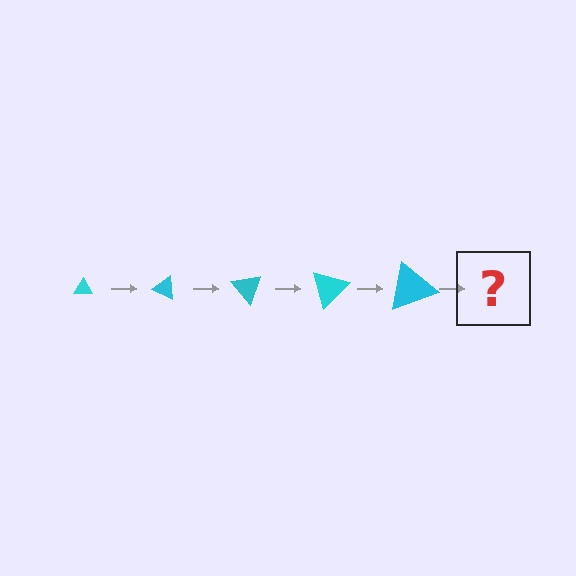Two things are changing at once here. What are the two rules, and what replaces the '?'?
The two rules are that the triangle grows larger each step and it rotates 25 degrees each step. The '?' should be a triangle, larger than the previous one and rotated 125 degrees from the start.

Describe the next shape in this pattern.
It should be a triangle, larger than the previous one and rotated 125 degrees from the start.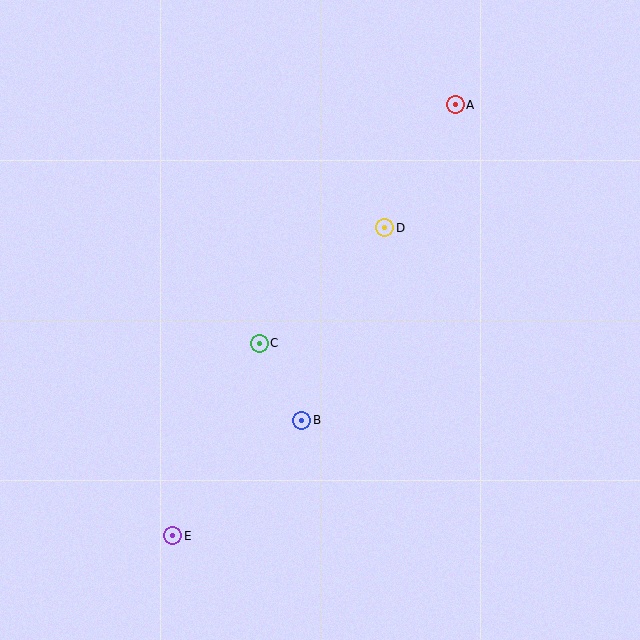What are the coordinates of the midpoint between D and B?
The midpoint between D and B is at (343, 324).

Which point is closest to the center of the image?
Point C at (259, 343) is closest to the center.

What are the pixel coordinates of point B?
Point B is at (302, 420).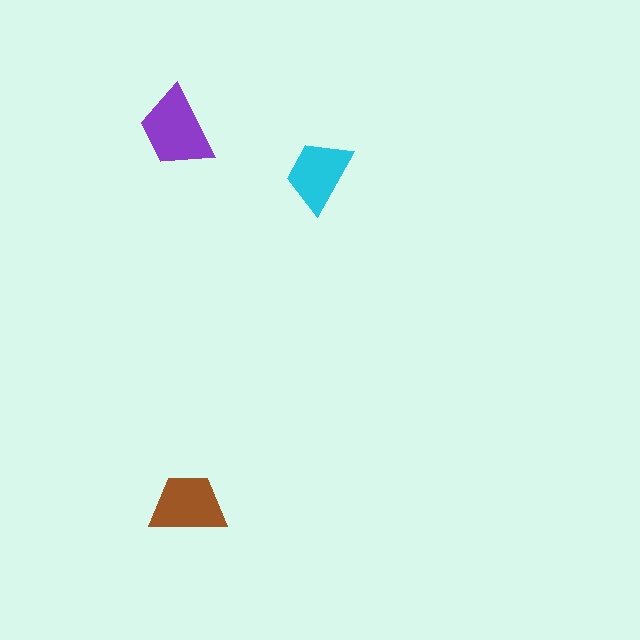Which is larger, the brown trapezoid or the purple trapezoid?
The purple one.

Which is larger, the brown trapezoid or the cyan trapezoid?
The brown one.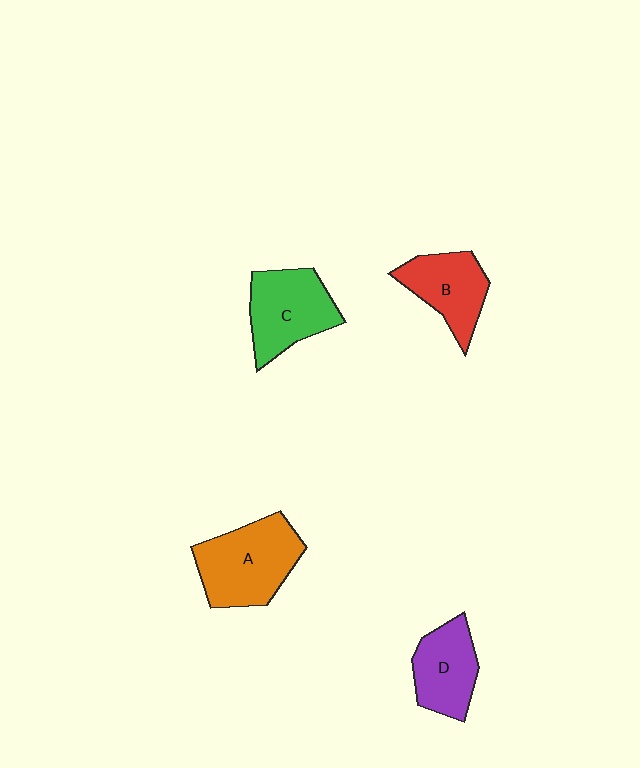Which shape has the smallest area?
Shape D (purple).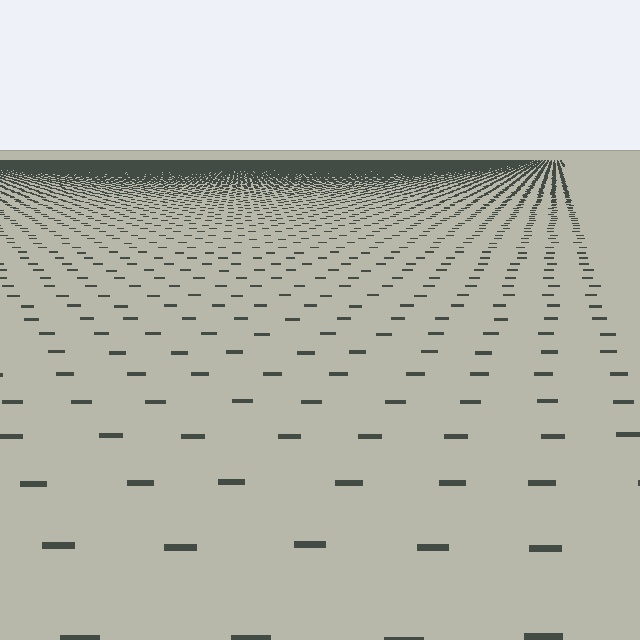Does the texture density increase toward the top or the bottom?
Density increases toward the top.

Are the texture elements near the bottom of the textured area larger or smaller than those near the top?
Larger. Near the bottom, elements are closer to the viewer and appear at a bigger on-screen size.